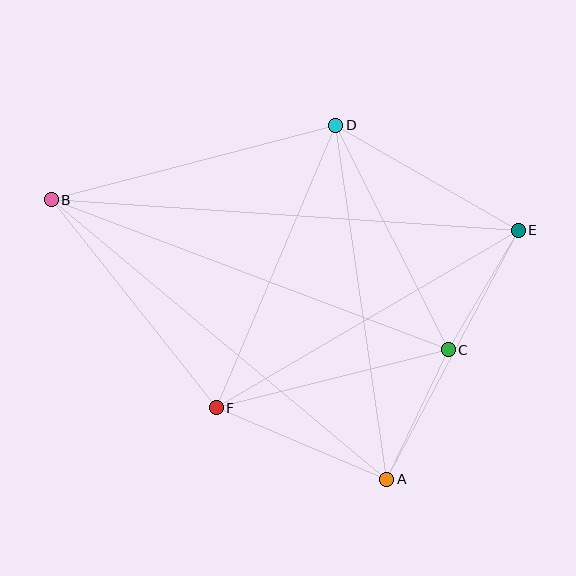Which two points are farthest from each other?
Points B and E are farthest from each other.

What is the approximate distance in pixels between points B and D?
The distance between B and D is approximately 294 pixels.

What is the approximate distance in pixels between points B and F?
The distance between B and F is approximately 265 pixels.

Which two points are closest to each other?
Points C and E are closest to each other.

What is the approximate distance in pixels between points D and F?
The distance between D and F is approximately 307 pixels.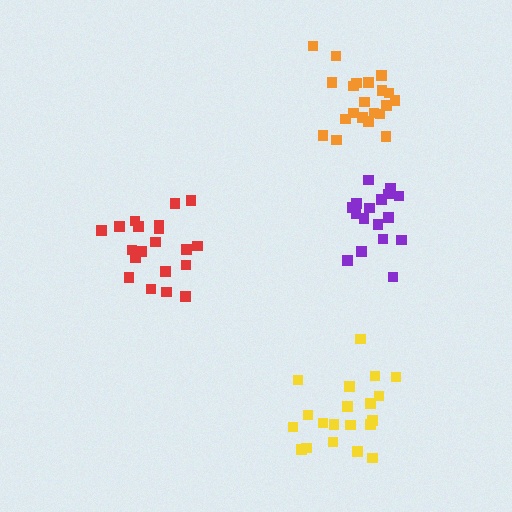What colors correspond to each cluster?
The clusters are colored: red, yellow, orange, purple.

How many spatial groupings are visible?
There are 4 spatial groupings.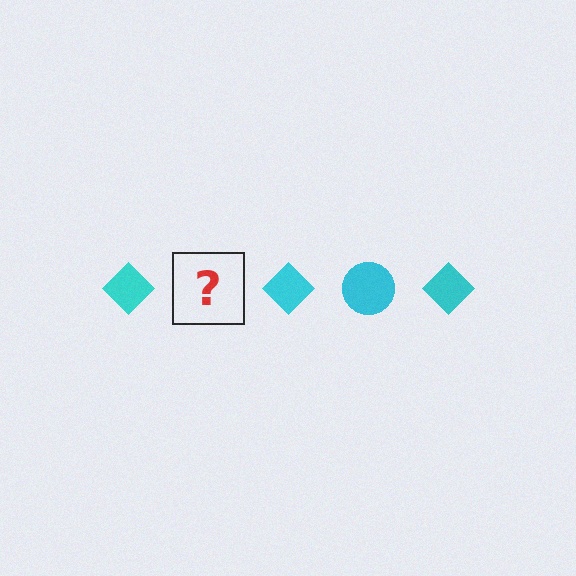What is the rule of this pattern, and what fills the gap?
The rule is that the pattern cycles through diamond, circle shapes in cyan. The gap should be filled with a cyan circle.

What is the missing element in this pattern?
The missing element is a cyan circle.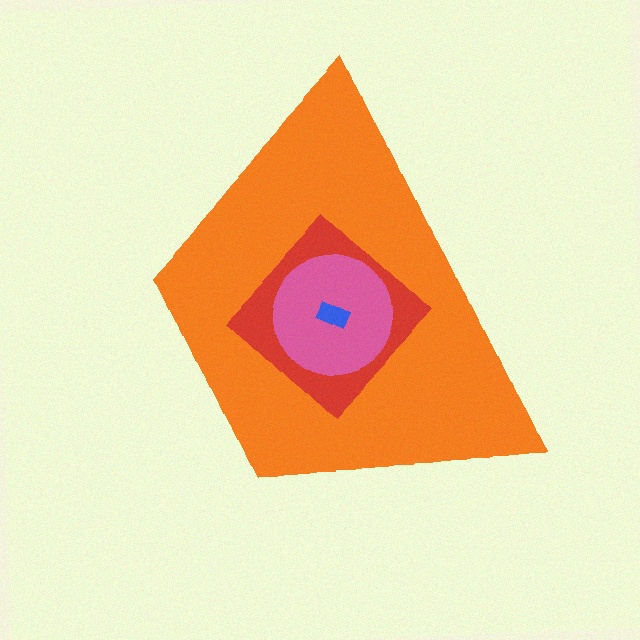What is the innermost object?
The blue rectangle.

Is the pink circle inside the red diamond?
Yes.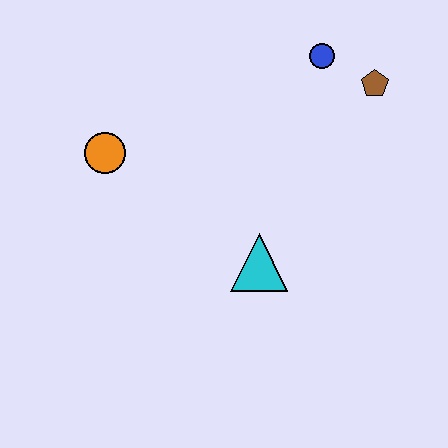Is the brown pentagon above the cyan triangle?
Yes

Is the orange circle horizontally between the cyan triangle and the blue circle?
No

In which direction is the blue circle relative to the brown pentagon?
The blue circle is to the left of the brown pentagon.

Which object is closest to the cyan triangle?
The orange circle is closest to the cyan triangle.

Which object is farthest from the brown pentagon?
The orange circle is farthest from the brown pentagon.